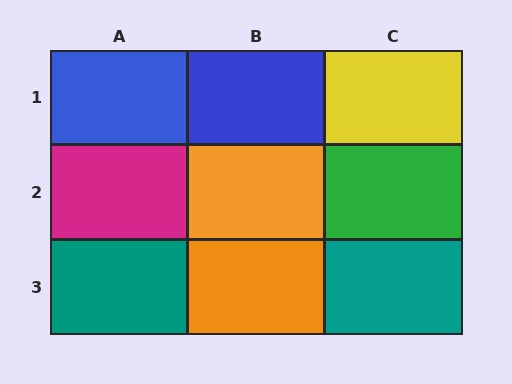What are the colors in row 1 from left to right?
Blue, blue, yellow.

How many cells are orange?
2 cells are orange.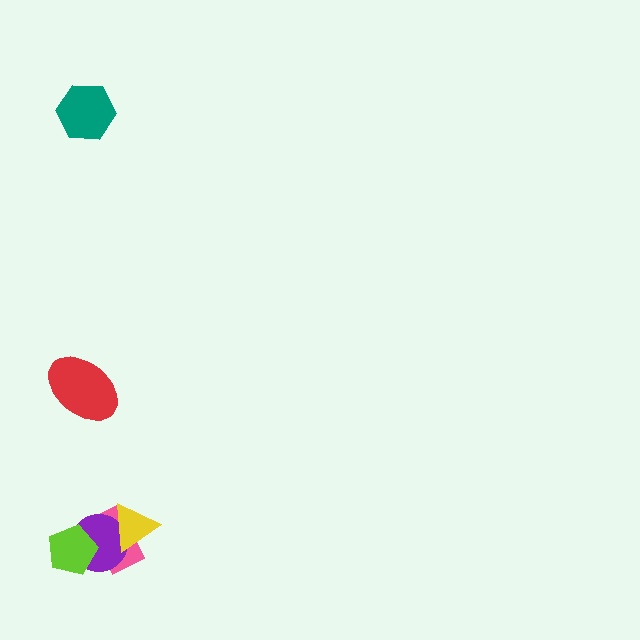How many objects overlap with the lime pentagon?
2 objects overlap with the lime pentagon.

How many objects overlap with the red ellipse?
0 objects overlap with the red ellipse.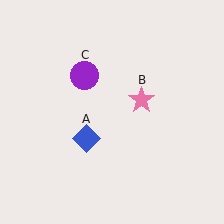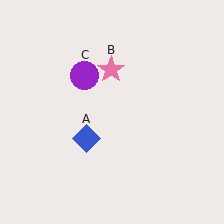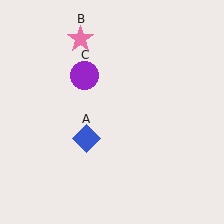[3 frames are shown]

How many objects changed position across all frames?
1 object changed position: pink star (object B).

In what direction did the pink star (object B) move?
The pink star (object B) moved up and to the left.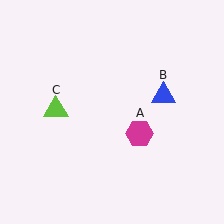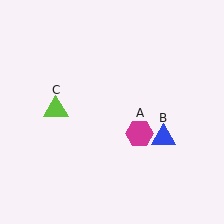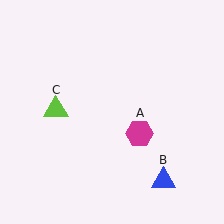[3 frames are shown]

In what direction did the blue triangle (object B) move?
The blue triangle (object B) moved down.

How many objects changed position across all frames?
1 object changed position: blue triangle (object B).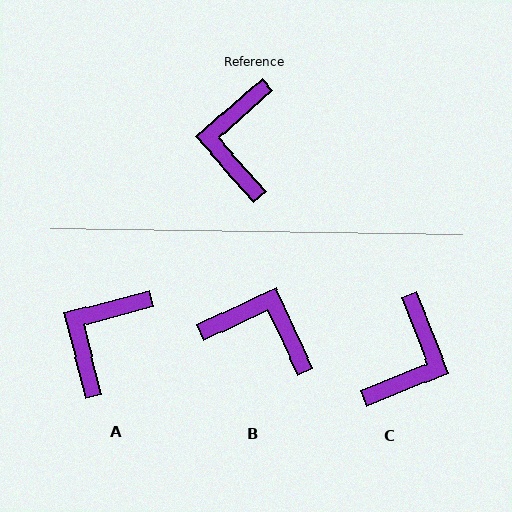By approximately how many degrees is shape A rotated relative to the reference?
Approximately 27 degrees clockwise.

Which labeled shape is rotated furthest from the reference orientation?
C, about 160 degrees away.